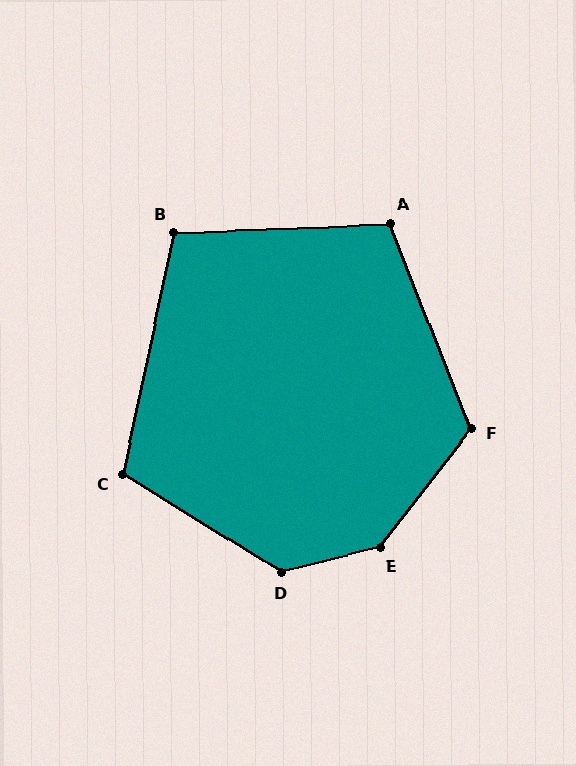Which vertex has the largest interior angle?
E, at approximately 141 degrees.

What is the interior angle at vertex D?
Approximately 135 degrees (obtuse).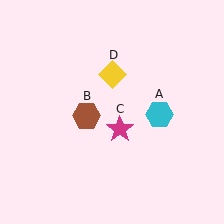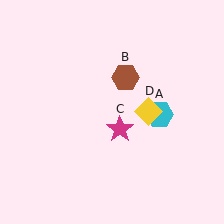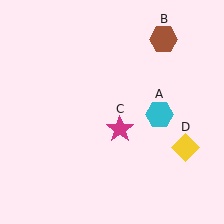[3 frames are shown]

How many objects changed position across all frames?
2 objects changed position: brown hexagon (object B), yellow diamond (object D).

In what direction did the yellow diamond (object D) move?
The yellow diamond (object D) moved down and to the right.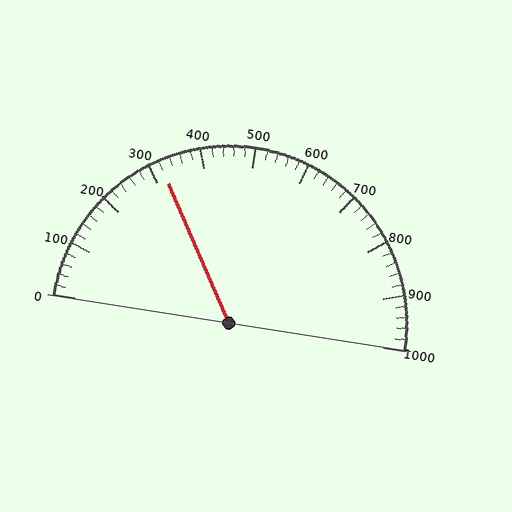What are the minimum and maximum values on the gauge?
The gauge ranges from 0 to 1000.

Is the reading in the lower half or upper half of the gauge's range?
The reading is in the lower half of the range (0 to 1000).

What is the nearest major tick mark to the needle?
The nearest major tick mark is 300.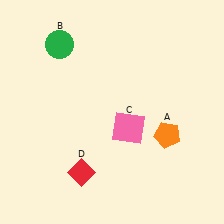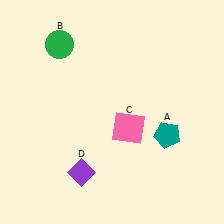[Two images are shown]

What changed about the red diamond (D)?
In Image 1, D is red. In Image 2, it changed to purple.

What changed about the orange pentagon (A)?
In Image 1, A is orange. In Image 2, it changed to teal.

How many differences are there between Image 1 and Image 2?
There are 2 differences between the two images.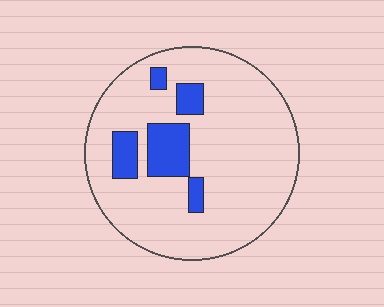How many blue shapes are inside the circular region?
5.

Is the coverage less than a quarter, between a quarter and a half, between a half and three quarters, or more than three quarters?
Less than a quarter.